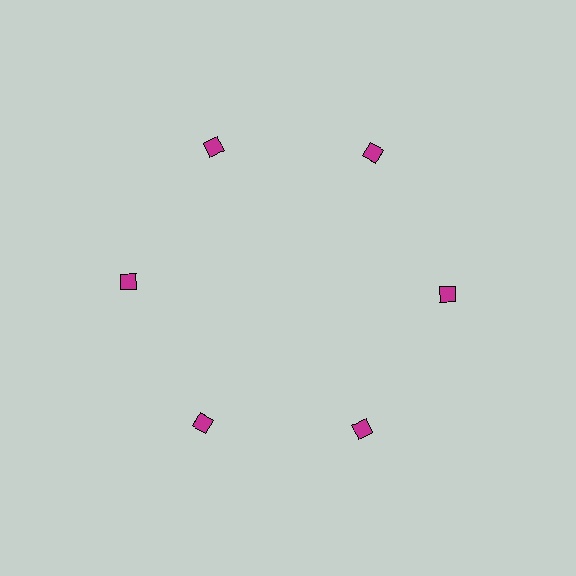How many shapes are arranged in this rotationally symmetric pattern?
There are 6 shapes, arranged in 6 groups of 1.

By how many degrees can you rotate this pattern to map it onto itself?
The pattern maps onto itself every 60 degrees of rotation.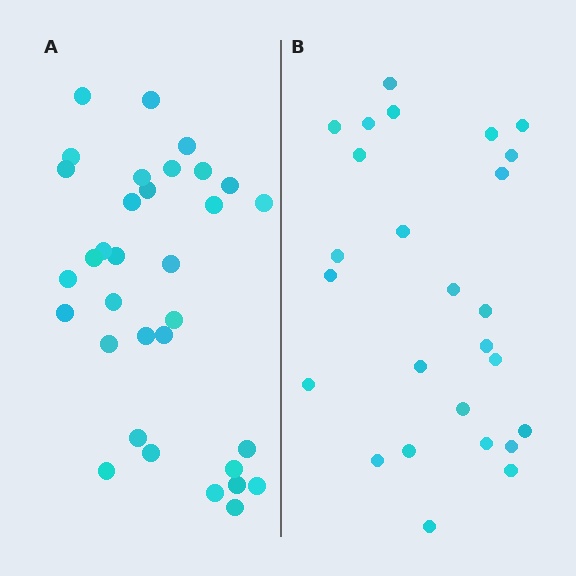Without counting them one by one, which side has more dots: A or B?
Region A (the left region) has more dots.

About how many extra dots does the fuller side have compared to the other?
Region A has roughly 8 or so more dots than region B.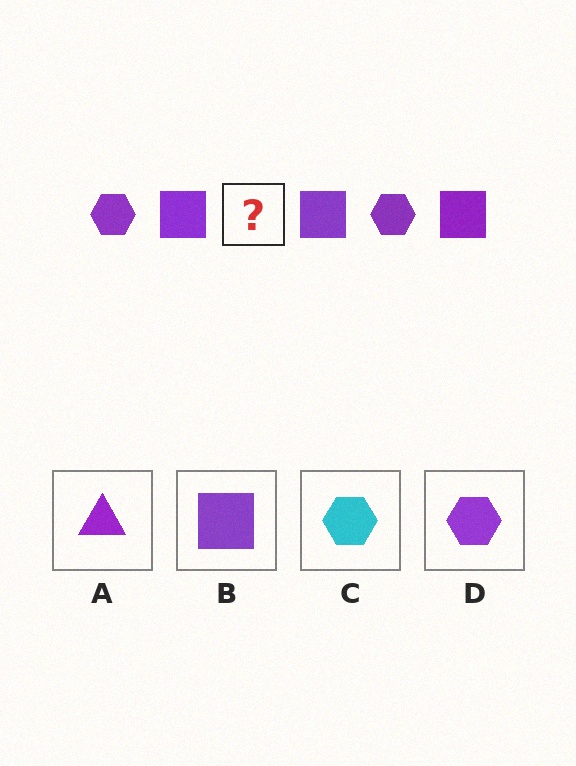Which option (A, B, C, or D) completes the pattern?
D.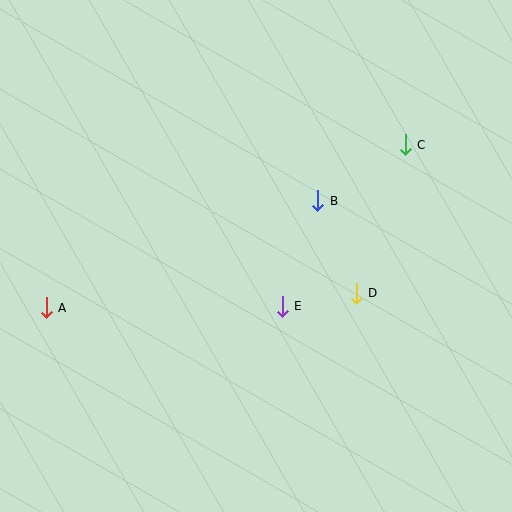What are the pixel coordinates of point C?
Point C is at (405, 145).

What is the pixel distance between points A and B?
The distance between A and B is 291 pixels.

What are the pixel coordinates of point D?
Point D is at (356, 293).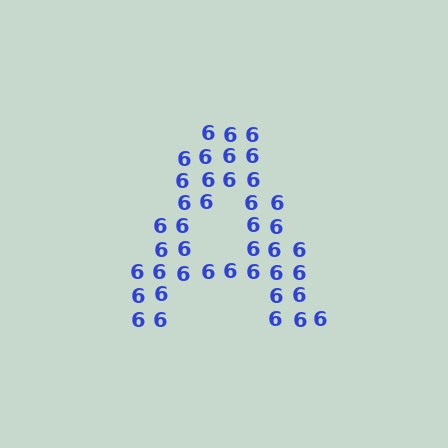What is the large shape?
The large shape is the letter A.